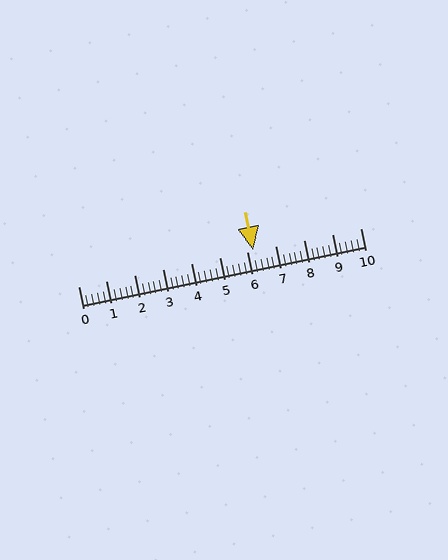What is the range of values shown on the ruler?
The ruler shows values from 0 to 10.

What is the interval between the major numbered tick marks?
The major tick marks are spaced 1 units apart.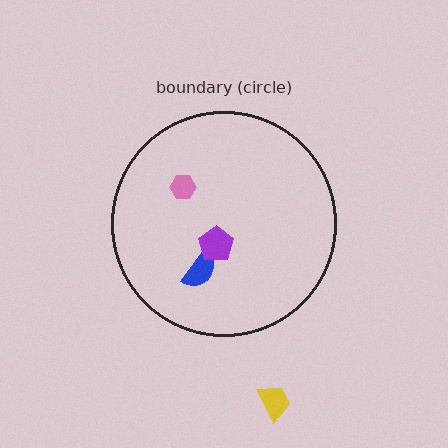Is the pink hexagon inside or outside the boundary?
Inside.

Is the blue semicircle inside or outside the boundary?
Inside.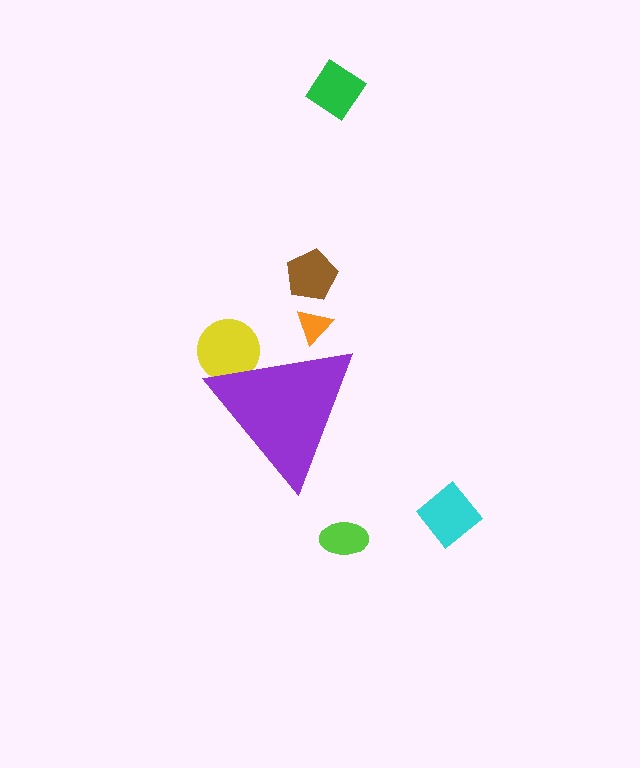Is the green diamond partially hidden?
No, the green diamond is fully visible.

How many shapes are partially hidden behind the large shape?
2 shapes are partially hidden.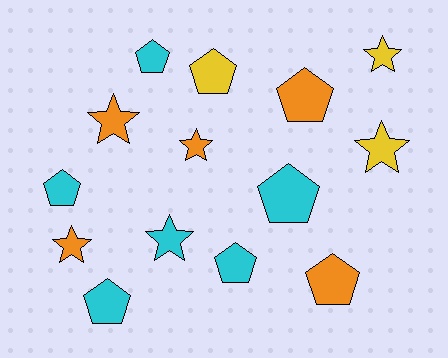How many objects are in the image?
There are 14 objects.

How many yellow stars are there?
There are 2 yellow stars.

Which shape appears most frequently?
Pentagon, with 8 objects.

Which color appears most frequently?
Cyan, with 6 objects.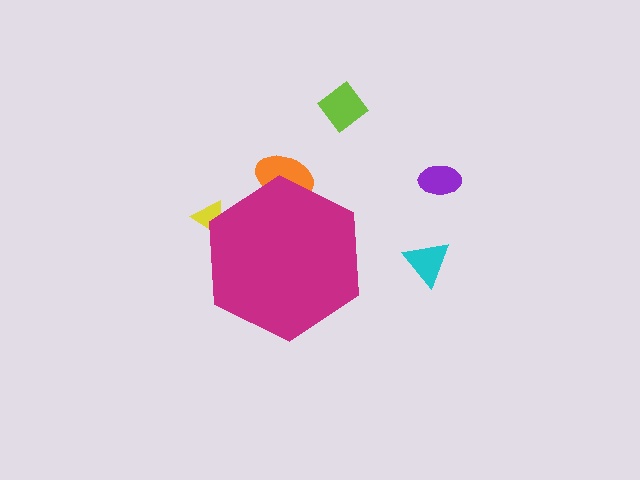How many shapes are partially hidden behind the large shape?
2 shapes are partially hidden.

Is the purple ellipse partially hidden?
No, the purple ellipse is fully visible.